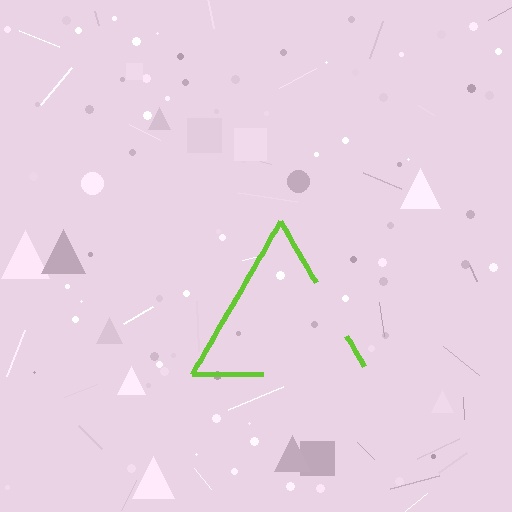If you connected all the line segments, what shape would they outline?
They would outline a triangle.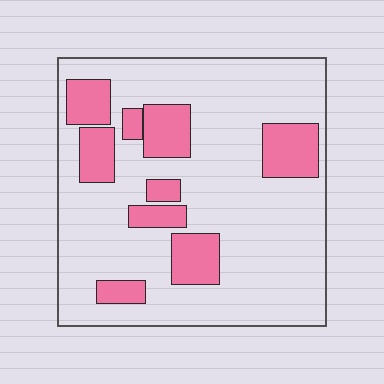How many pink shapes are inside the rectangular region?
9.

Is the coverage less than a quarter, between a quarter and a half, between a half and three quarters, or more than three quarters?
Less than a quarter.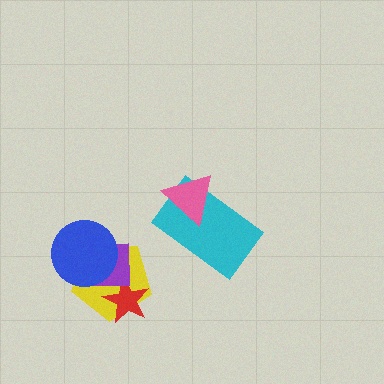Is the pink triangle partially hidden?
No, no other shape covers it.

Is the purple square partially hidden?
Yes, it is partially covered by another shape.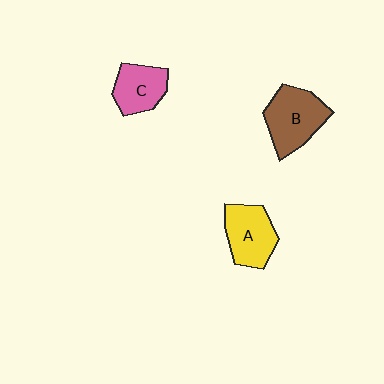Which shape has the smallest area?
Shape C (pink).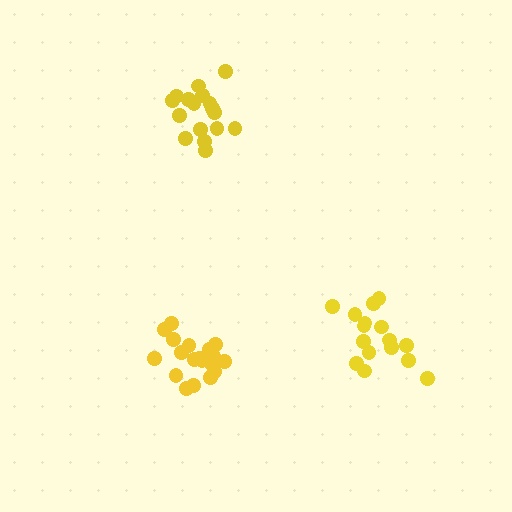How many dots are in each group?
Group 1: 18 dots, Group 2: 20 dots, Group 3: 16 dots (54 total).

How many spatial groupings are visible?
There are 3 spatial groupings.